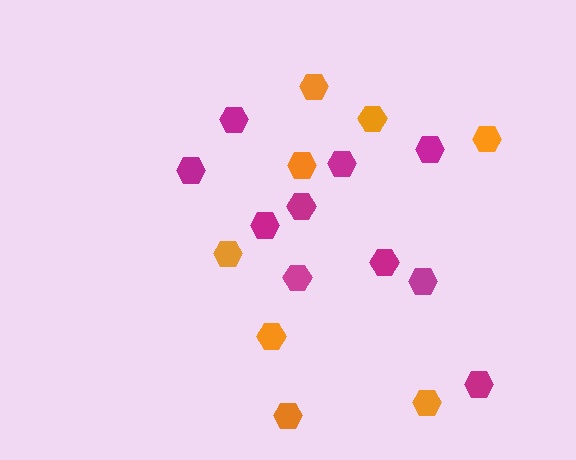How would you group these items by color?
There are 2 groups: one group of magenta hexagons (10) and one group of orange hexagons (8).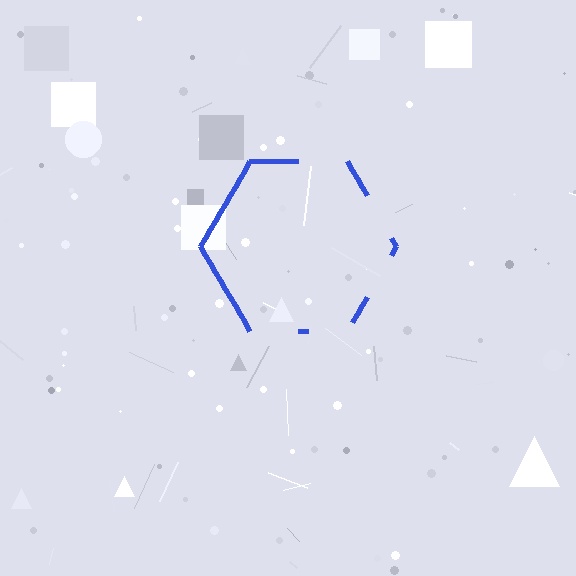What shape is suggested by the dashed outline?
The dashed outline suggests a hexagon.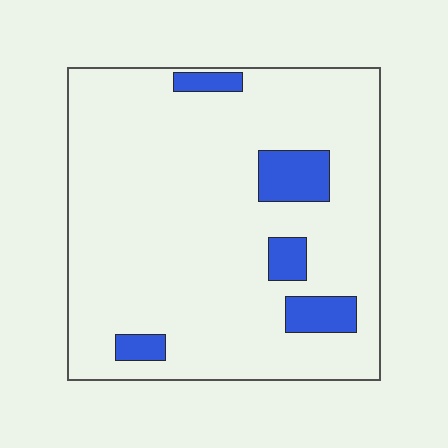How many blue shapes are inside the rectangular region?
5.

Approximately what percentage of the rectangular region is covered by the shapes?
Approximately 10%.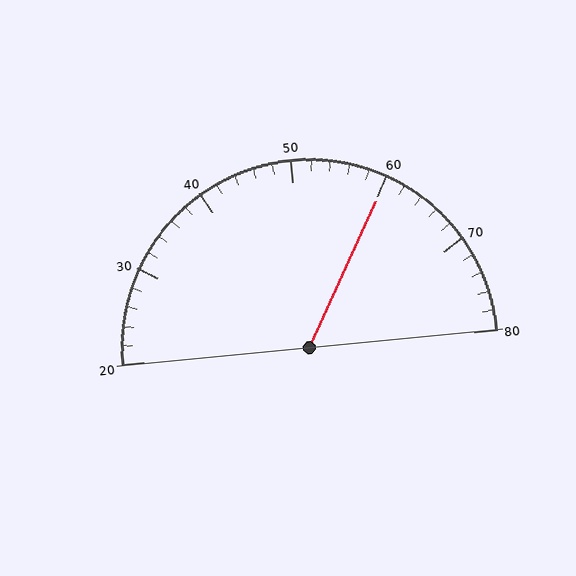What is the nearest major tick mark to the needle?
The nearest major tick mark is 60.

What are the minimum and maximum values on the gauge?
The gauge ranges from 20 to 80.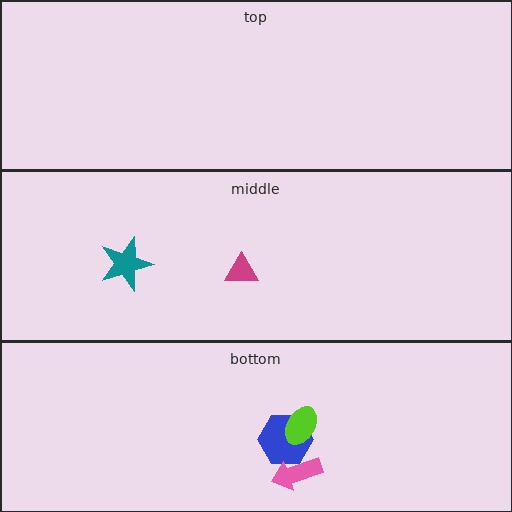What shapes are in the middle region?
The teal star, the magenta triangle.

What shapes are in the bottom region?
The blue hexagon, the pink arrow, the lime ellipse.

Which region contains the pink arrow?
The bottom region.